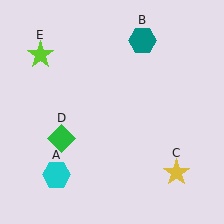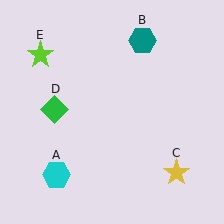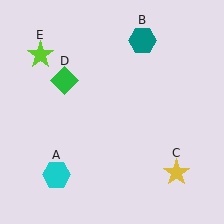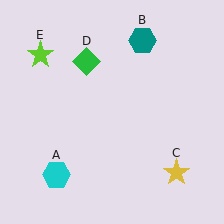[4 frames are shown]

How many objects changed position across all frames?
1 object changed position: green diamond (object D).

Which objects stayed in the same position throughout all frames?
Cyan hexagon (object A) and teal hexagon (object B) and yellow star (object C) and lime star (object E) remained stationary.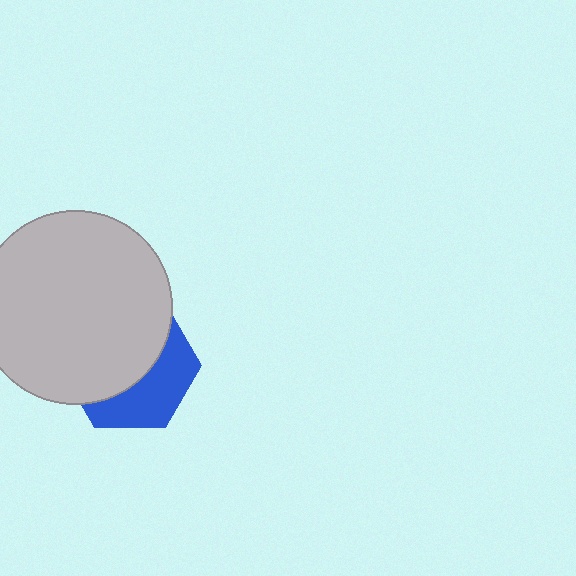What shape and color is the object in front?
The object in front is a light gray circle.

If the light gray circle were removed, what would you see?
You would see the complete blue hexagon.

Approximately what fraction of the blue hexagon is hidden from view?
Roughly 60% of the blue hexagon is hidden behind the light gray circle.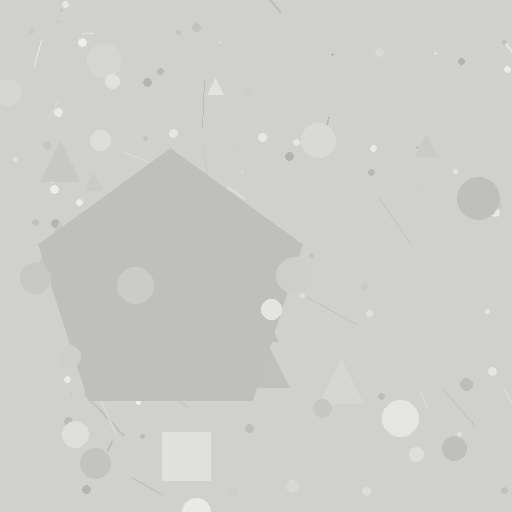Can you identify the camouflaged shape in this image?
The camouflaged shape is a pentagon.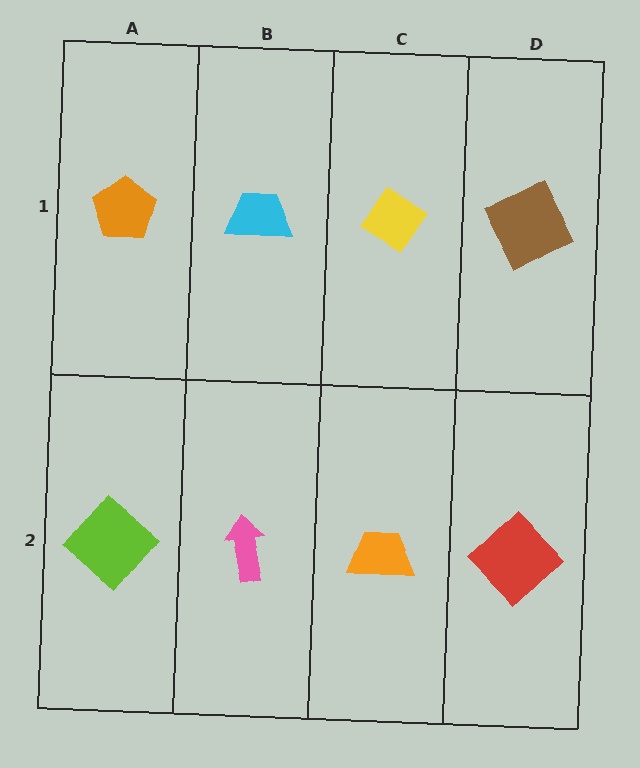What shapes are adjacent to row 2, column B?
A cyan trapezoid (row 1, column B), a lime diamond (row 2, column A), an orange trapezoid (row 2, column C).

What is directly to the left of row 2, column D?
An orange trapezoid.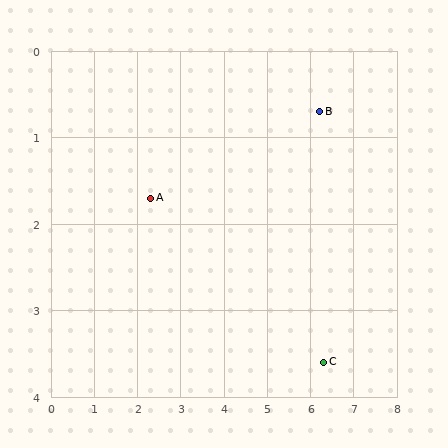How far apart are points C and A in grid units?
Points C and A are about 4.4 grid units apart.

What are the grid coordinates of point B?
Point B is at approximately (6.2, 0.7).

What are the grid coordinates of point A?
Point A is at approximately (2.3, 1.7).